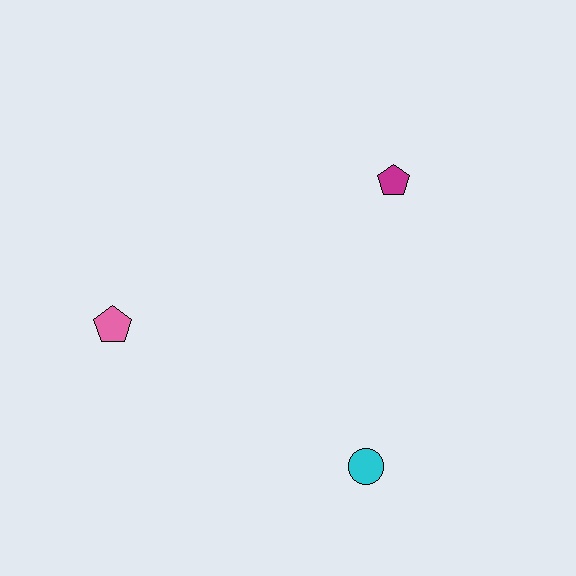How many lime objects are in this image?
There are no lime objects.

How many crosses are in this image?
There are no crosses.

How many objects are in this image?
There are 3 objects.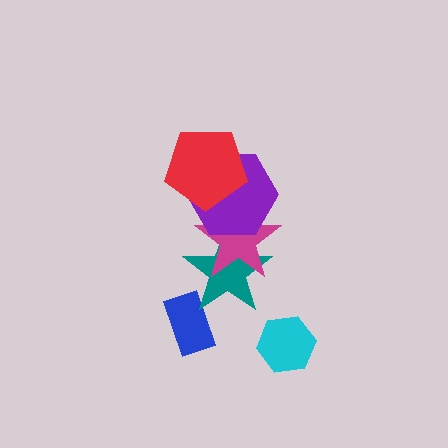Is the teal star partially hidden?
Yes, it is partially covered by another shape.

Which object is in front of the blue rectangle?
The teal star is in front of the blue rectangle.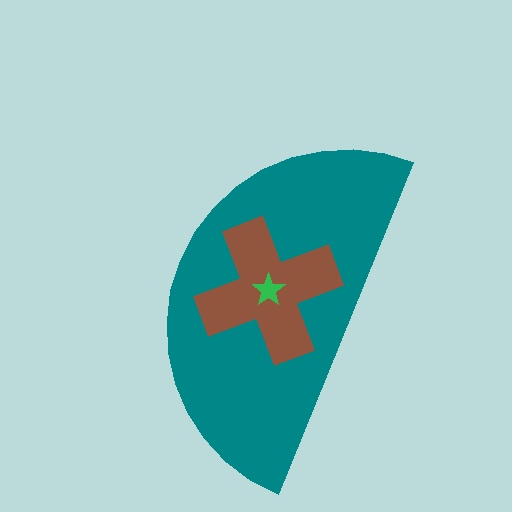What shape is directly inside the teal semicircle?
The brown cross.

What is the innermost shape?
The green star.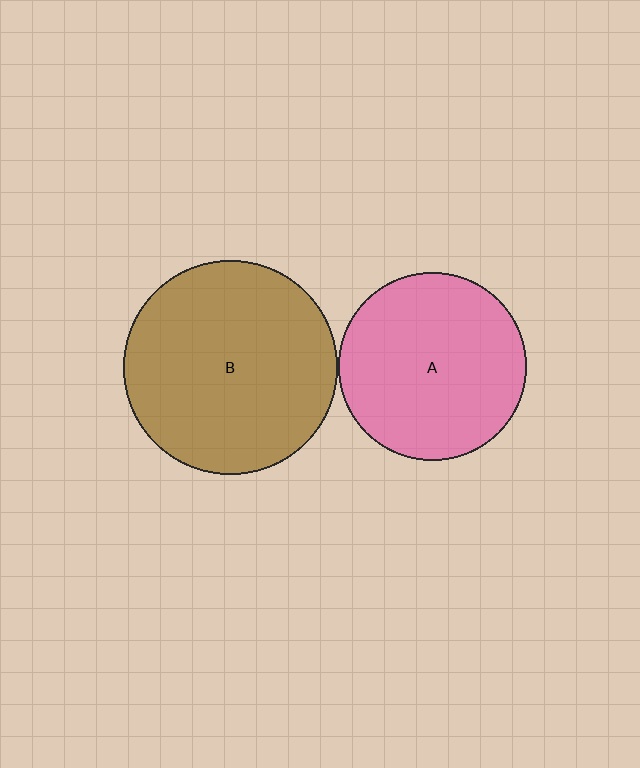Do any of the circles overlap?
No, none of the circles overlap.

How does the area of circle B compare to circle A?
Approximately 1.3 times.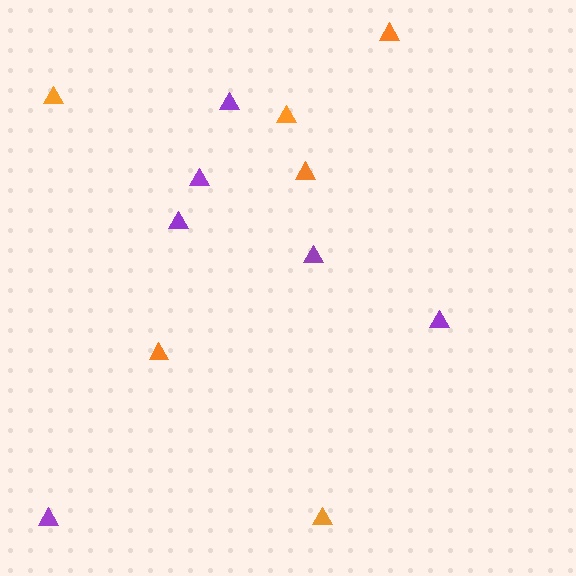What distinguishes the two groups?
There are 2 groups: one group of orange triangles (6) and one group of purple triangles (6).